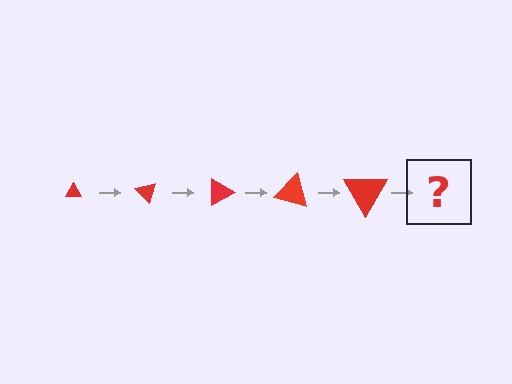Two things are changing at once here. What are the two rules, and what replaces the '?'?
The two rules are that the triangle grows larger each step and it rotates 45 degrees each step. The '?' should be a triangle, larger than the previous one and rotated 225 degrees from the start.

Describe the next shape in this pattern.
It should be a triangle, larger than the previous one and rotated 225 degrees from the start.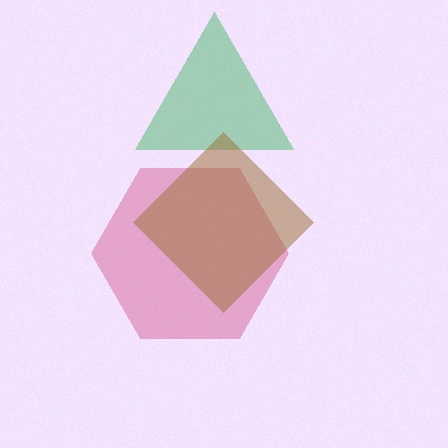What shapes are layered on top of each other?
The layered shapes are: a green triangle, a pink hexagon, a brown diamond.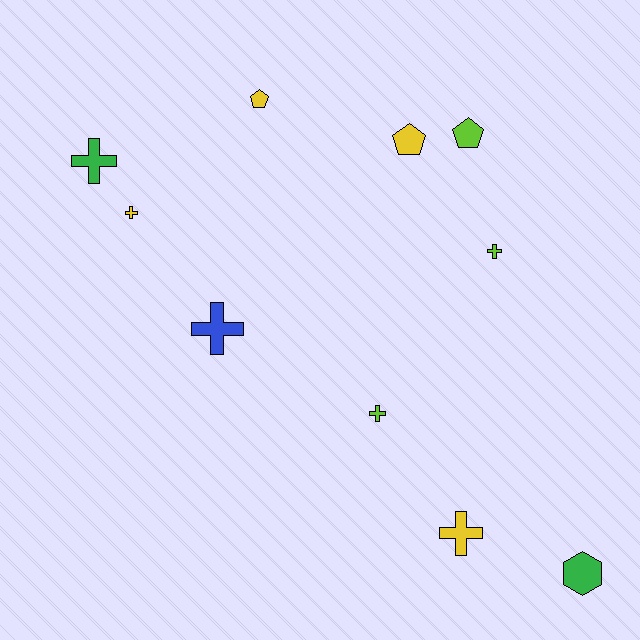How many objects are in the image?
There are 10 objects.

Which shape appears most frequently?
Cross, with 6 objects.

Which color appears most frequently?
Yellow, with 4 objects.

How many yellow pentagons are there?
There are 2 yellow pentagons.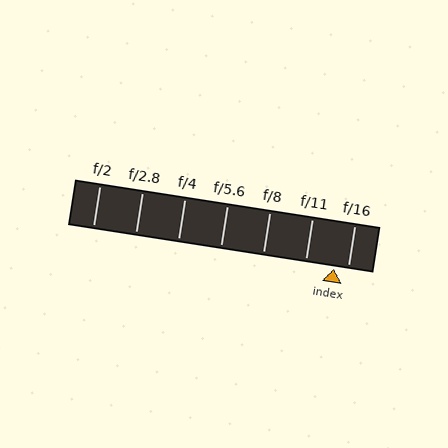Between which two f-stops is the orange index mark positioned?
The index mark is between f/11 and f/16.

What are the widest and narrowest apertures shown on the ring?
The widest aperture shown is f/2 and the narrowest is f/16.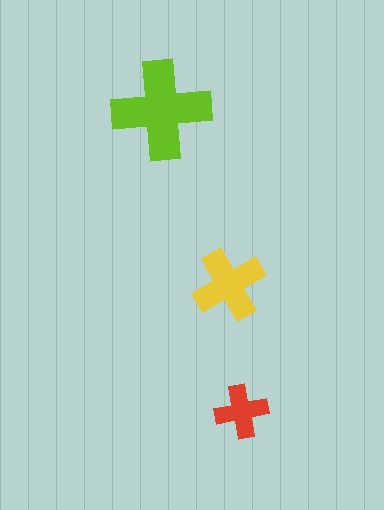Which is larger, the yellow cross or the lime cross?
The lime one.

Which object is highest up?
The lime cross is topmost.